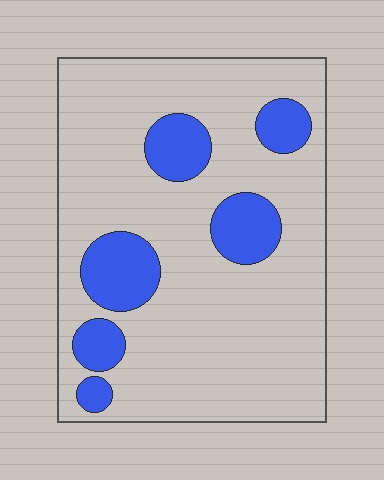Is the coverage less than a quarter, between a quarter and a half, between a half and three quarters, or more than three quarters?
Less than a quarter.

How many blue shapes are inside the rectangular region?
6.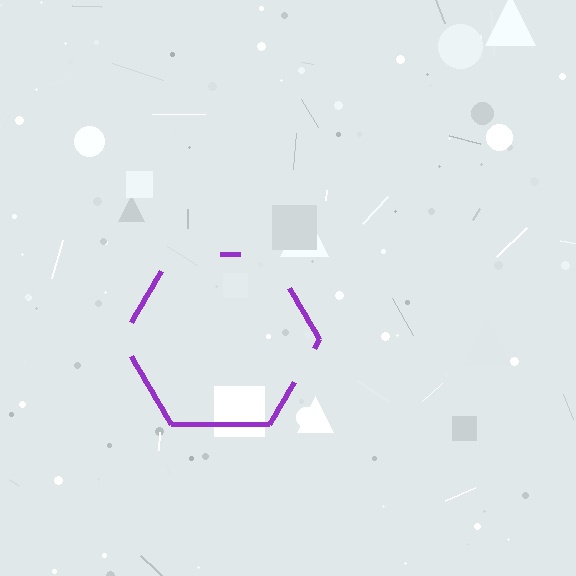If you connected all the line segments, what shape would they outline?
They would outline a hexagon.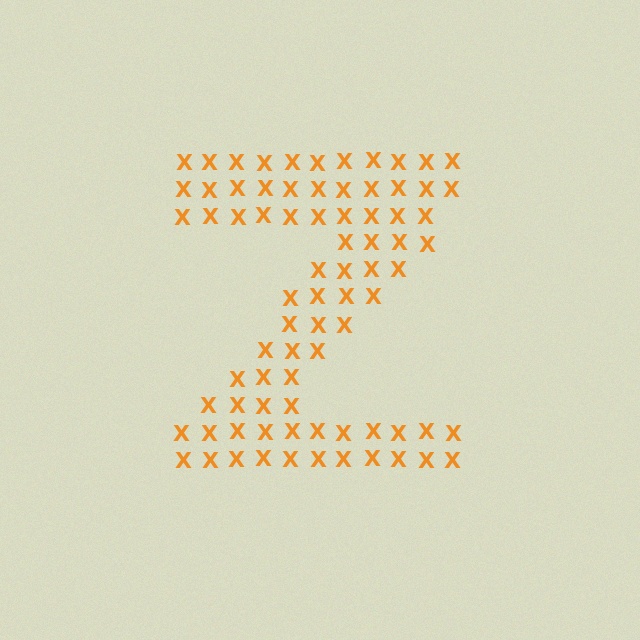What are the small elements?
The small elements are letter X's.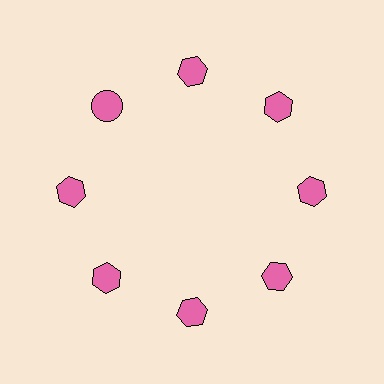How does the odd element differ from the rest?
It has a different shape: circle instead of hexagon.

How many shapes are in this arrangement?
There are 8 shapes arranged in a ring pattern.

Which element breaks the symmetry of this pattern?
The pink circle at roughly the 10 o'clock position breaks the symmetry. All other shapes are pink hexagons.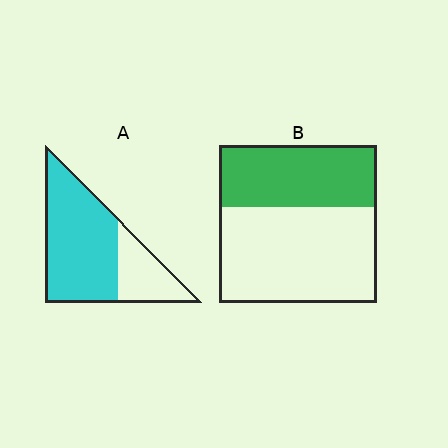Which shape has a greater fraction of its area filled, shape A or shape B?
Shape A.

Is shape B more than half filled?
No.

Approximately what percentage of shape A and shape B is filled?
A is approximately 70% and B is approximately 40%.